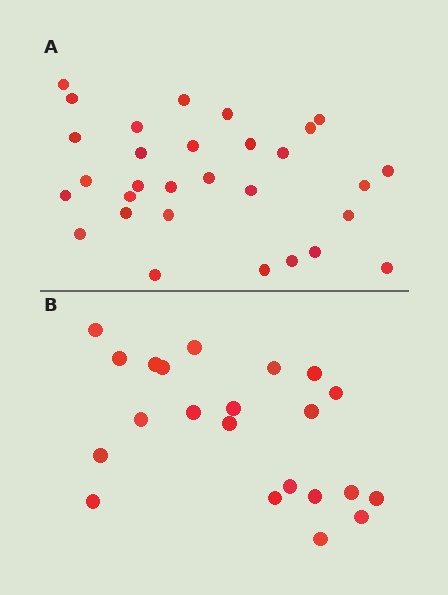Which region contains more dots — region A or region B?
Region A (the top region) has more dots.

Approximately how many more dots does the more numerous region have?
Region A has roughly 8 or so more dots than region B.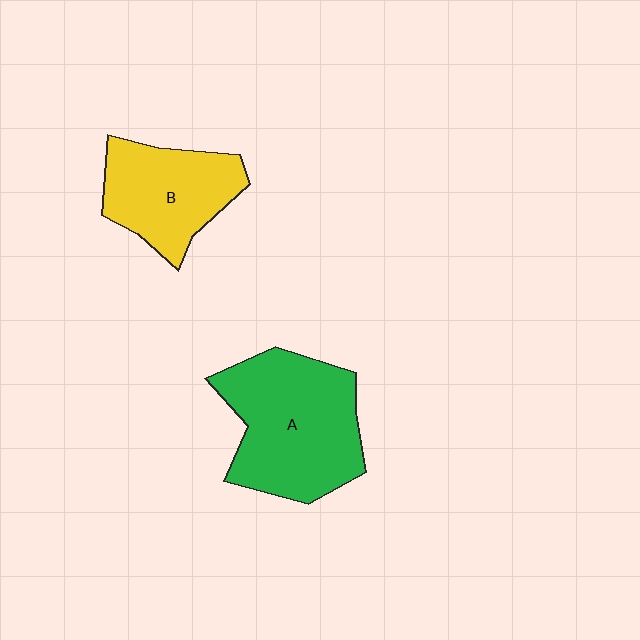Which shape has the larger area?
Shape A (green).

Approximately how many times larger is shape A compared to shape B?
Approximately 1.4 times.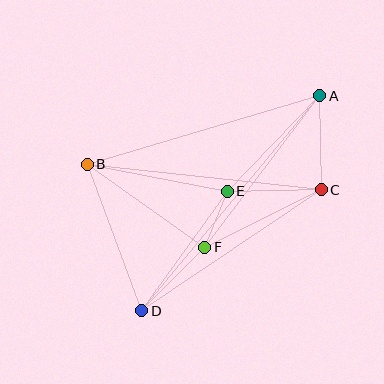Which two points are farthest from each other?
Points A and D are farthest from each other.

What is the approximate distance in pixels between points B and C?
The distance between B and C is approximately 236 pixels.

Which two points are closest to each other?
Points E and F are closest to each other.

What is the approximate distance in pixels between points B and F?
The distance between B and F is approximately 144 pixels.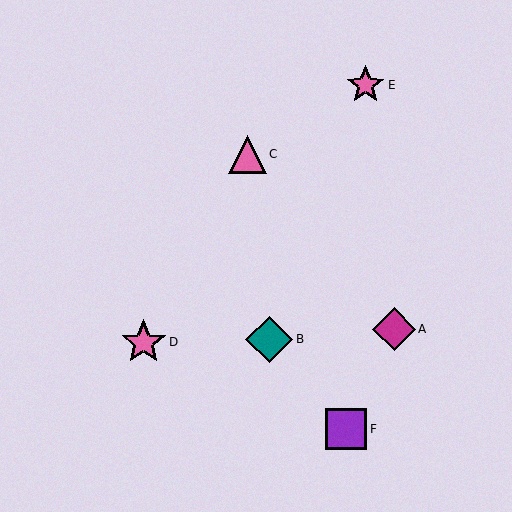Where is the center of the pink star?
The center of the pink star is at (366, 85).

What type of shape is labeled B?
Shape B is a teal diamond.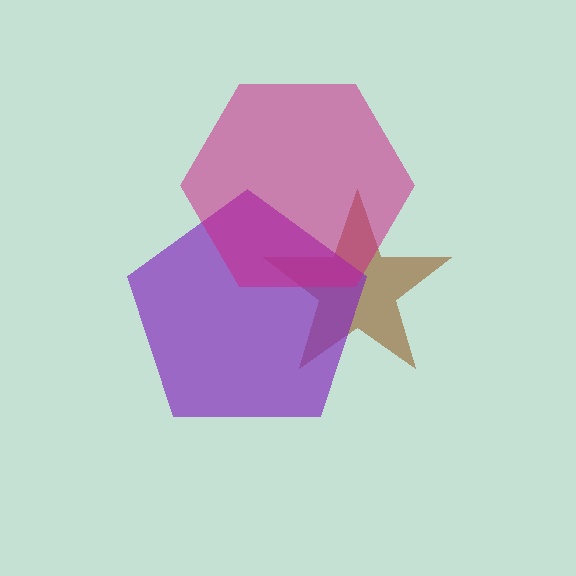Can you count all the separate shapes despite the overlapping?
Yes, there are 3 separate shapes.